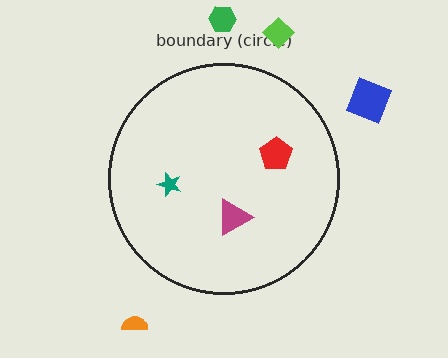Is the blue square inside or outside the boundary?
Outside.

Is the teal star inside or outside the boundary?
Inside.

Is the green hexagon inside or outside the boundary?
Outside.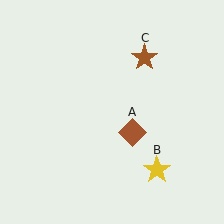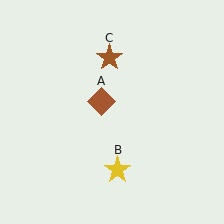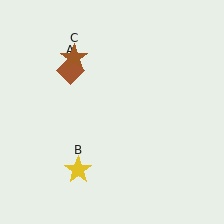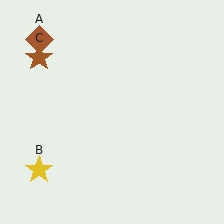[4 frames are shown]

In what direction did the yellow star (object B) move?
The yellow star (object B) moved left.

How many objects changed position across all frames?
3 objects changed position: brown diamond (object A), yellow star (object B), brown star (object C).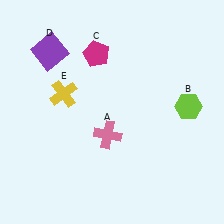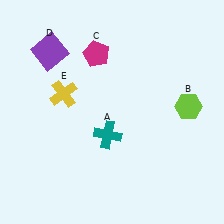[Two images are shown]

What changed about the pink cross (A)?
In Image 1, A is pink. In Image 2, it changed to teal.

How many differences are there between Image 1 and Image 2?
There is 1 difference between the two images.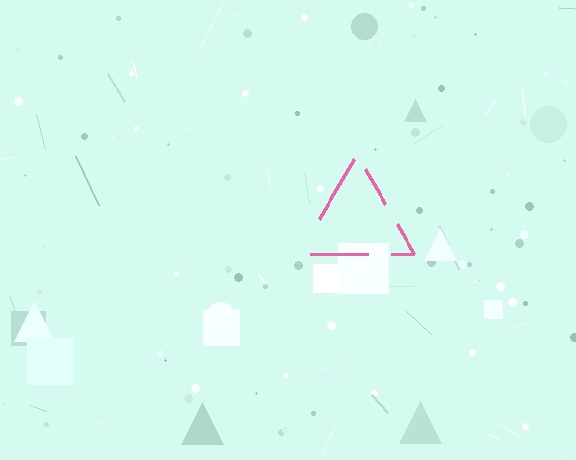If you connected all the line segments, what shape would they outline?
They would outline a triangle.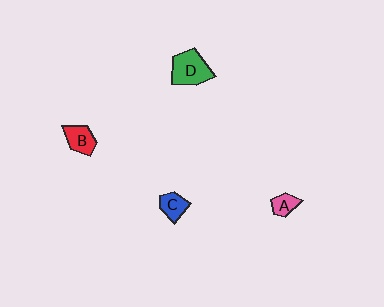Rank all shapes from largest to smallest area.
From largest to smallest: D (green), B (red), C (blue), A (pink).